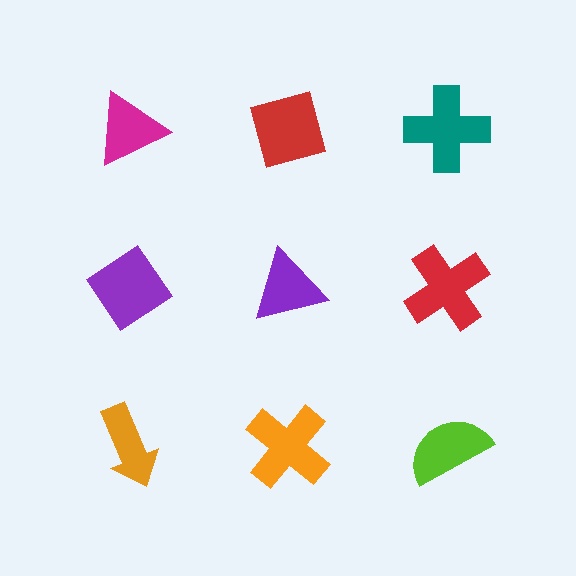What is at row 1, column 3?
A teal cross.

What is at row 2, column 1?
A purple diamond.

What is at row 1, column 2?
A red square.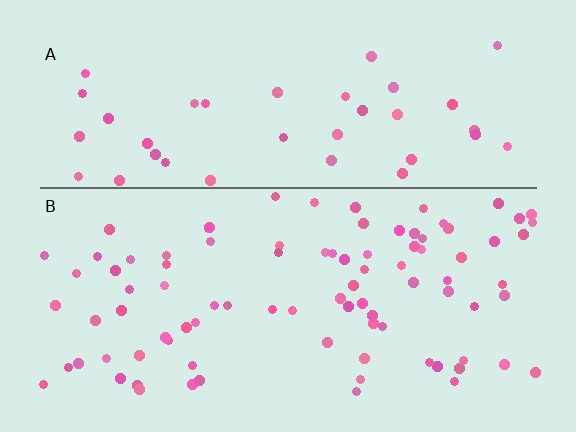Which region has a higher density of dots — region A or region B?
B (the bottom).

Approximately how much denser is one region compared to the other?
Approximately 2.2× — region B over region A.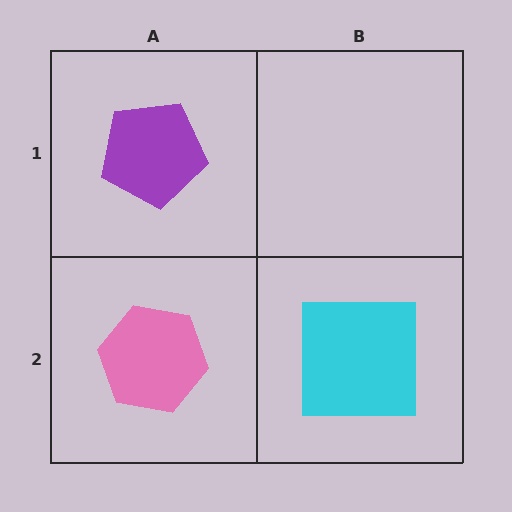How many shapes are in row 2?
2 shapes.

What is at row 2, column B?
A cyan square.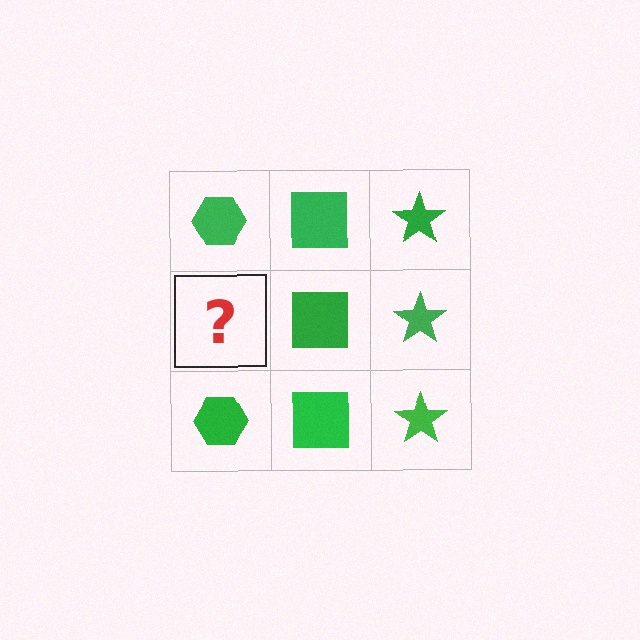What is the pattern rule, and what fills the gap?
The rule is that each column has a consistent shape. The gap should be filled with a green hexagon.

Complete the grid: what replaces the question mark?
The question mark should be replaced with a green hexagon.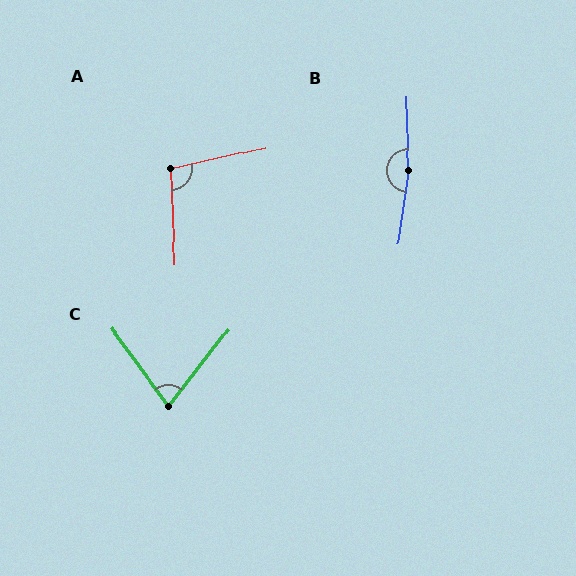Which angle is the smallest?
C, at approximately 74 degrees.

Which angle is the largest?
B, at approximately 170 degrees.